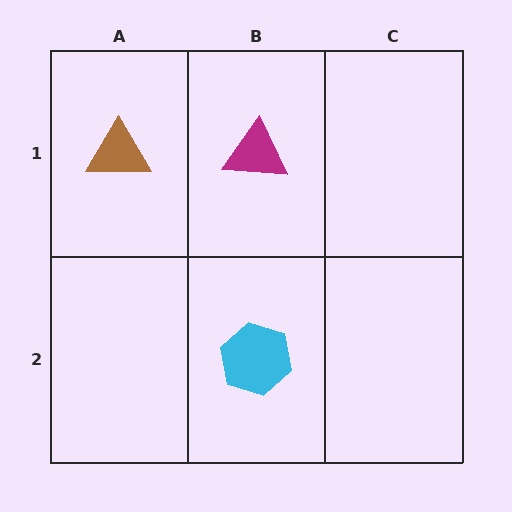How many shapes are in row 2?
1 shape.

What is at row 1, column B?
A magenta triangle.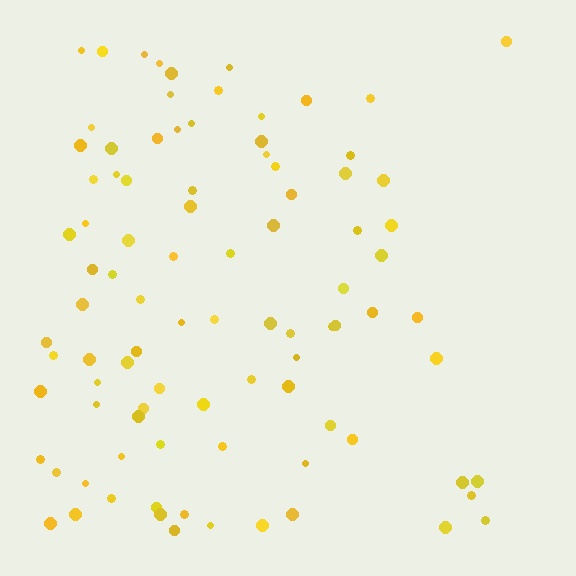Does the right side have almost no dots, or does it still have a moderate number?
Still a moderate number, just noticeably fewer than the left.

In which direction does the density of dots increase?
From right to left, with the left side densest.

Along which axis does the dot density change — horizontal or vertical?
Horizontal.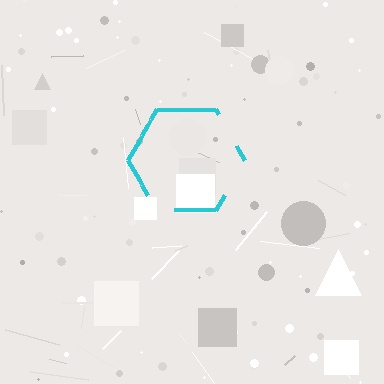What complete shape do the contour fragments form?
The contour fragments form a hexagon.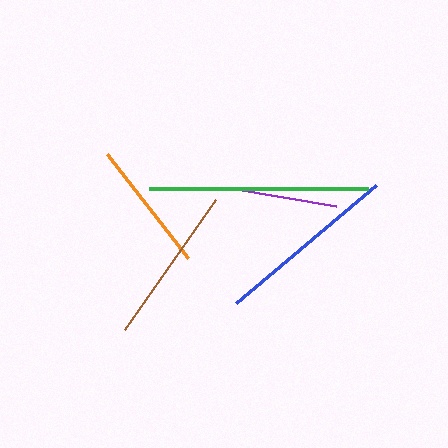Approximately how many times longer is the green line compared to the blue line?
The green line is approximately 1.2 times the length of the blue line.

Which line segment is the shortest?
The purple line is the shortest at approximately 107 pixels.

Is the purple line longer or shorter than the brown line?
The brown line is longer than the purple line.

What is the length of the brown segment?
The brown segment is approximately 158 pixels long.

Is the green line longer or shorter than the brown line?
The green line is longer than the brown line.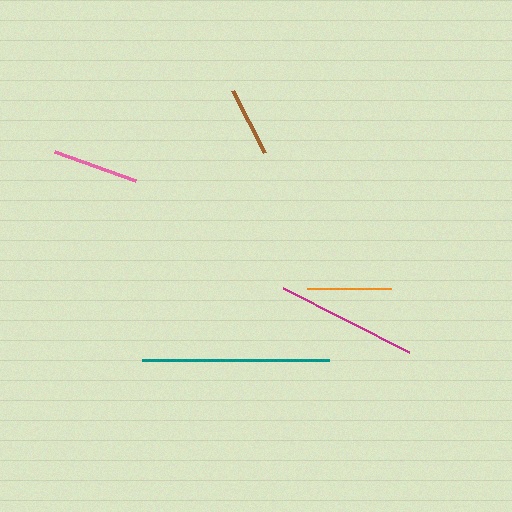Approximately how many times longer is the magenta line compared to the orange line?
The magenta line is approximately 1.7 times the length of the orange line.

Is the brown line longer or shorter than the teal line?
The teal line is longer than the brown line.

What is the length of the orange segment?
The orange segment is approximately 84 pixels long.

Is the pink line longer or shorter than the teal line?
The teal line is longer than the pink line.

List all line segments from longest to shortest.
From longest to shortest: teal, magenta, pink, orange, brown.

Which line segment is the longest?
The teal line is the longest at approximately 187 pixels.